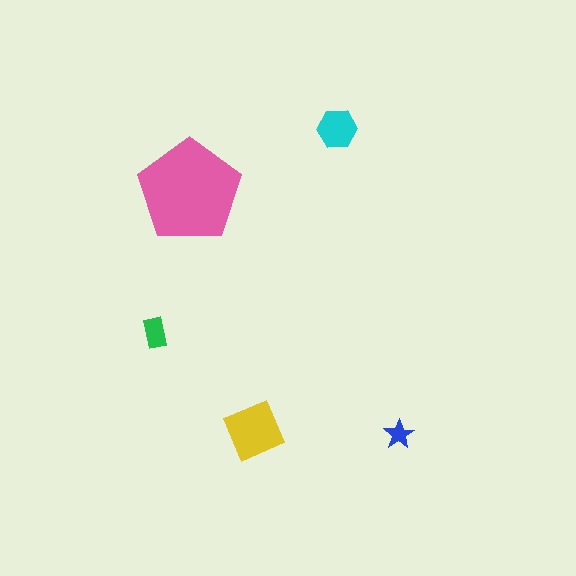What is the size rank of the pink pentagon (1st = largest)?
1st.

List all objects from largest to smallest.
The pink pentagon, the yellow square, the cyan hexagon, the green rectangle, the blue star.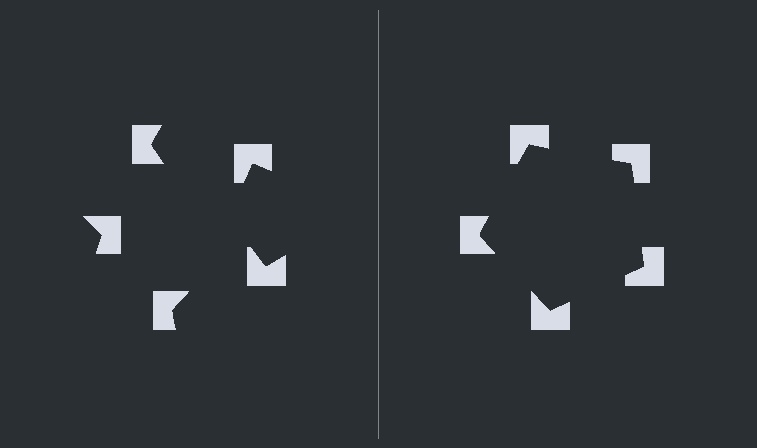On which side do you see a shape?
An illusory pentagon appears on the right side. On the left side the wedge cuts are rotated, so no coherent shape forms.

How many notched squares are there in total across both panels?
10 — 5 on each side.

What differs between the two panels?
The notched squares are positioned identically on both sides; only the wedge orientations differ. On the right they align to a pentagon; on the left they are misaligned.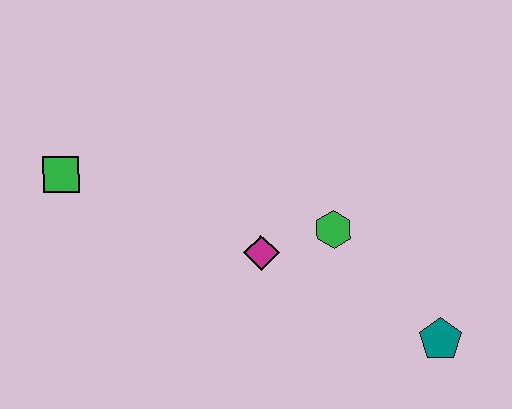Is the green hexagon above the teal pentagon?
Yes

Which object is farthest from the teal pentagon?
The green square is farthest from the teal pentagon.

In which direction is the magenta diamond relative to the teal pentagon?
The magenta diamond is to the left of the teal pentagon.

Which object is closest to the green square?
The magenta diamond is closest to the green square.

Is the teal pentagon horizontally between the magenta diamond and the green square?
No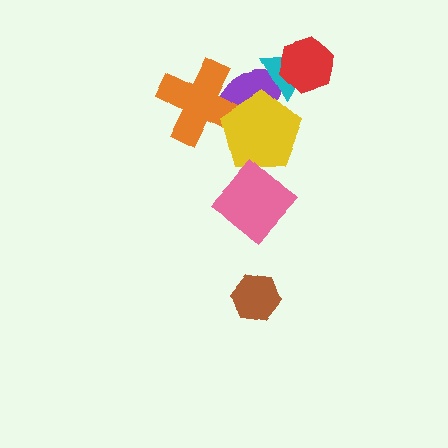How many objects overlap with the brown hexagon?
0 objects overlap with the brown hexagon.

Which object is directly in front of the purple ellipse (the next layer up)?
The orange cross is directly in front of the purple ellipse.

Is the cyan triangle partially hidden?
Yes, it is partially covered by another shape.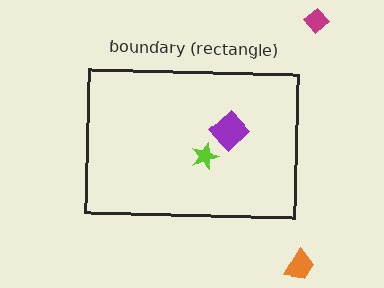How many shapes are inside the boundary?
2 inside, 2 outside.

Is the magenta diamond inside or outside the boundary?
Outside.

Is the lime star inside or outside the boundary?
Inside.